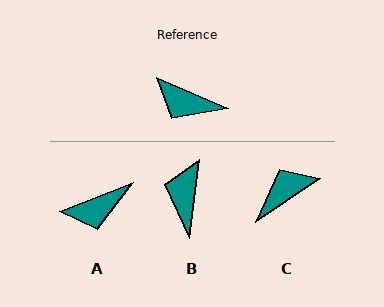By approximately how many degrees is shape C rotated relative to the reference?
Approximately 123 degrees clockwise.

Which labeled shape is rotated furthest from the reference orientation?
C, about 123 degrees away.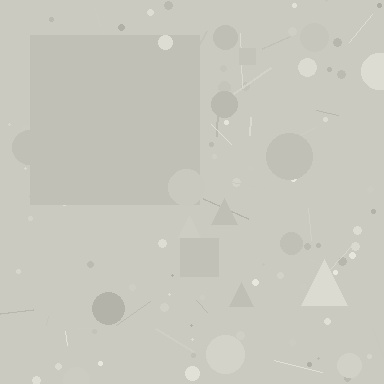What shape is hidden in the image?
A square is hidden in the image.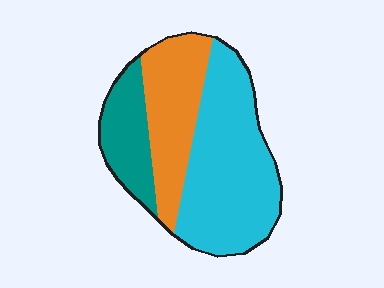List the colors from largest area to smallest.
From largest to smallest: cyan, orange, teal.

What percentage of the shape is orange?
Orange takes up about one third (1/3) of the shape.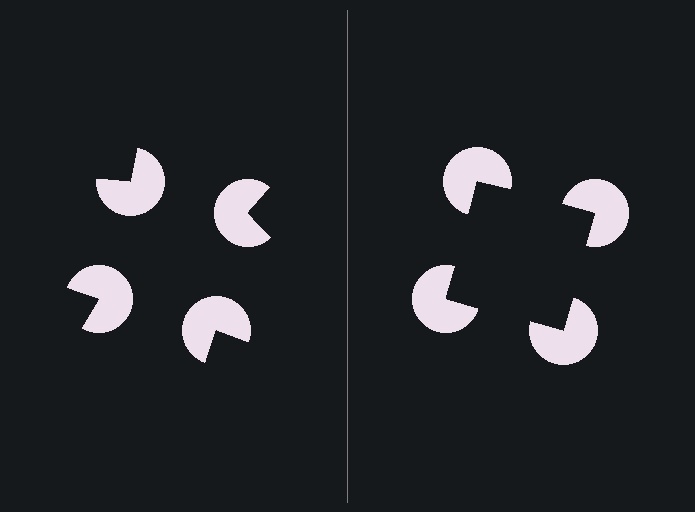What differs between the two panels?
The pac-man discs are positioned identically on both sides; only the wedge orientations differ. On the right they align to a square; on the left they are misaligned.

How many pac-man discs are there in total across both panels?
8 — 4 on each side.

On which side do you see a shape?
An illusory square appears on the right side. On the left side the wedge cuts are rotated, so no coherent shape forms.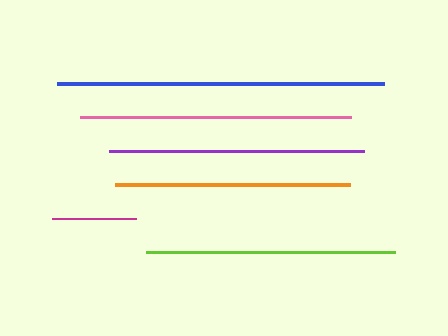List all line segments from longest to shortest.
From longest to shortest: blue, pink, purple, lime, orange, magenta.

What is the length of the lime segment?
The lime segment is approximately 249 pixels long.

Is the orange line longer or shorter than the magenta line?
The orange line is longer than the magenta line.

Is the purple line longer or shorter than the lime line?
The purple line is longer than the lime line.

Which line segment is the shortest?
The magenta line is the shortest at approximately 84 pixels.